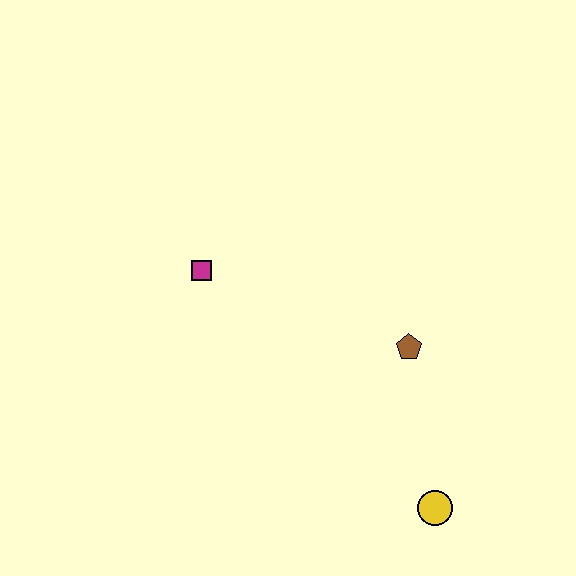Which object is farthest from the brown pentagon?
The magenta square is farthest from the brown pentagon.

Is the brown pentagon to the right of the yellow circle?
No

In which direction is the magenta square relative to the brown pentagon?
The magenta square is to the left of the brown pentagon.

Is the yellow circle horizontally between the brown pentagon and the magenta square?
No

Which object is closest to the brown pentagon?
The yellow circle is closest to the brown pentagon.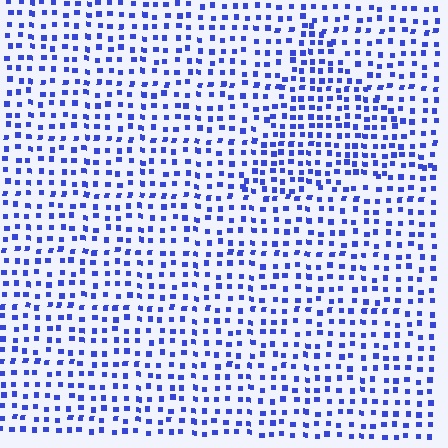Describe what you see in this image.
The image contains small blue elements arranged at two different densities. A triangle-shaped region is visible where the elements are more densely packed than the surrounding area.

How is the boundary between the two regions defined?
The boundary is defined by a change in element density (approximately 1.5x ratio). All elements are the same color, size, and shape.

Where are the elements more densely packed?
The elements are more densely packed inside the triangle boundary.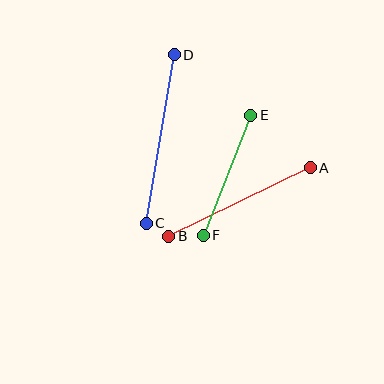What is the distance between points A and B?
The distance is approximately 157 pixels.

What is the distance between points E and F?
The distance is approximately 129 pixels.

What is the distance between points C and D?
The distance is approximately 171 pixels.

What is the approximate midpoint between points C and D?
The midpoint is at approximately (160, 139) pixels.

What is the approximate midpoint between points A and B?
The midpoint is at approximately (240, 202) pixels.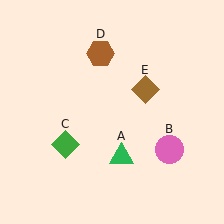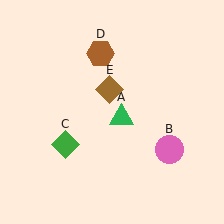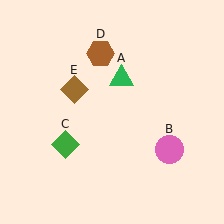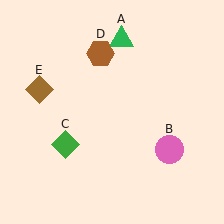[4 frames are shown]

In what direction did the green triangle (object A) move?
The green triangle (object A) moved up.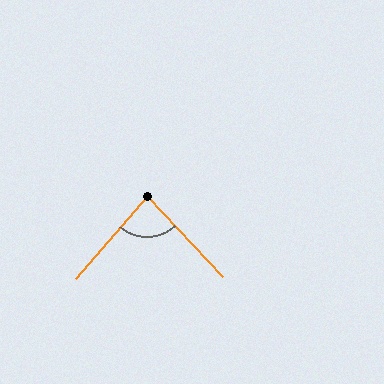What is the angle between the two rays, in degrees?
Approximately 84 degrees.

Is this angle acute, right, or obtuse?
It is acute.